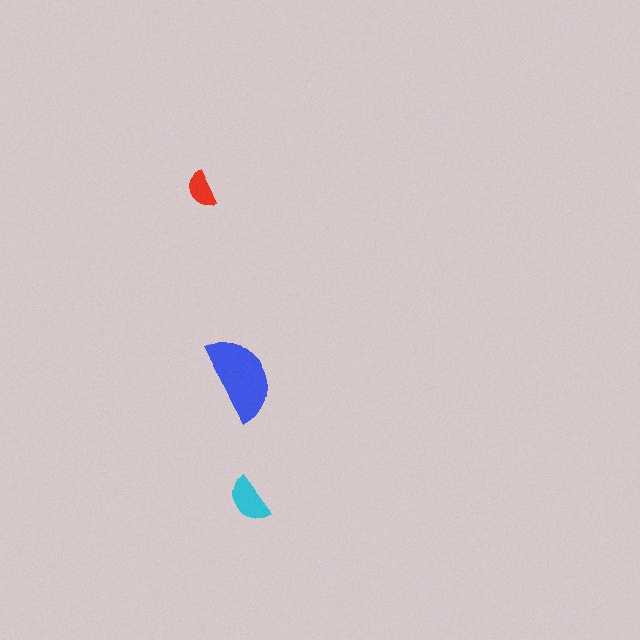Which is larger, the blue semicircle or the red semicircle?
The blue one.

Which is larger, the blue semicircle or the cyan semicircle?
The blue one.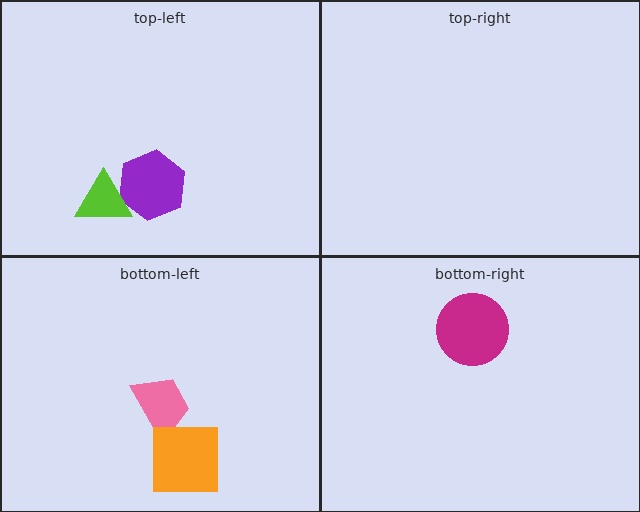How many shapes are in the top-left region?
2.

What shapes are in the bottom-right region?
The magenta circle.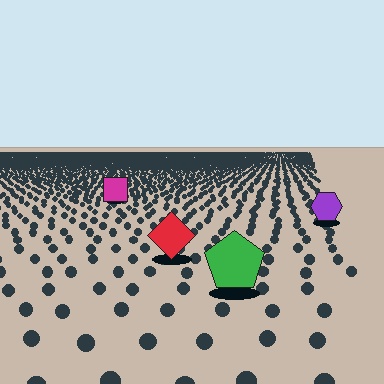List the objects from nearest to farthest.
From nearest to farthest: the green pentagon, the red diamond, the purple hexagon, the magenta square.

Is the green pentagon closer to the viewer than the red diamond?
Yes. The green pentagon is closer — you can tell from the texture gradient: the ground texture is coarser near it.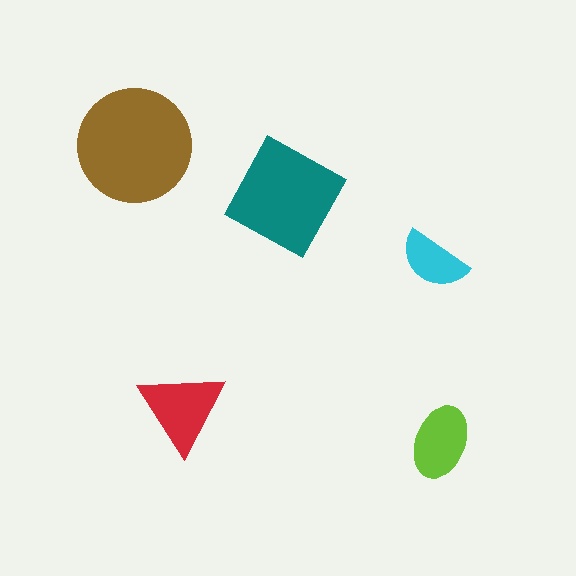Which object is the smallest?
The cyan semicircle.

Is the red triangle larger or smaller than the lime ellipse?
Larger.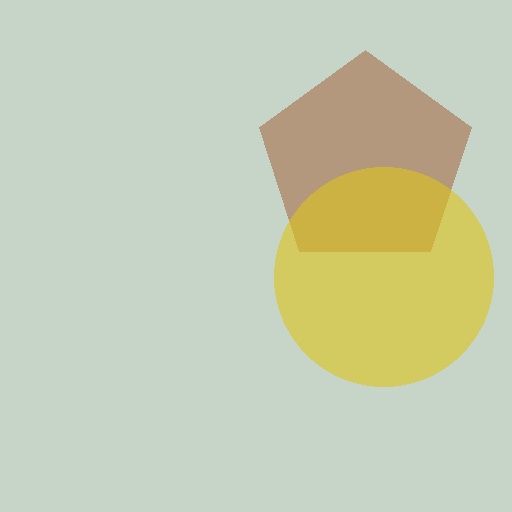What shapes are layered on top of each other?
The layered shapes are: a brown pentagon, a yellow circle.